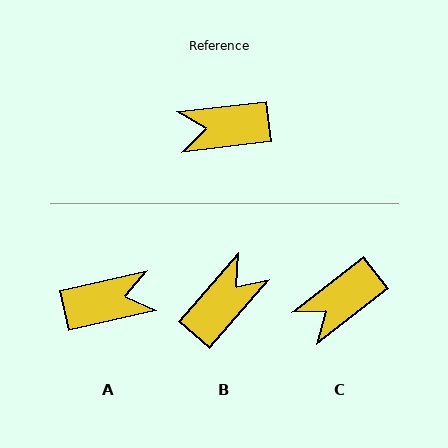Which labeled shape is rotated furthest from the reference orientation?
A, about 174 degrees away.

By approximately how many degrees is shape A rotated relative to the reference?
Approximately 174 degrees clockwise.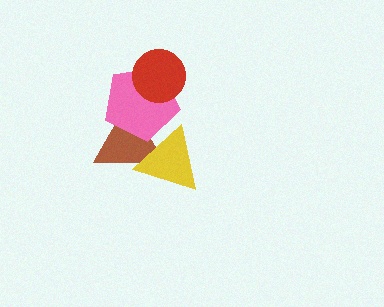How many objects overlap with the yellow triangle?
2 objects overlap with the yellow triangle.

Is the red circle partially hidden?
No, no other shape covers it.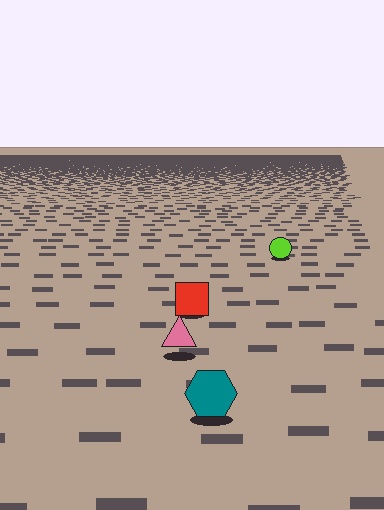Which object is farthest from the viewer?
The lime circle is farthest from the viewer. It appears smaller and the ground texture around it is denser.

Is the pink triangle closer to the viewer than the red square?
Yes. The pink triangle is closer — you can tell from the texture gradient: the ground texture is coarser near it.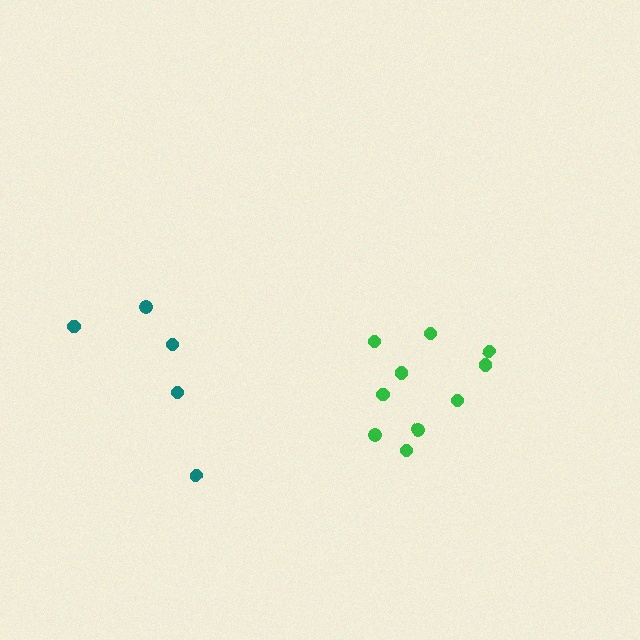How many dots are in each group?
Group 1: 10 dots, Group 2: 5 dots (15 total).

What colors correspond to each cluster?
The clusters are colored: green, teal.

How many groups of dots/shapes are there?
There are 2 groups.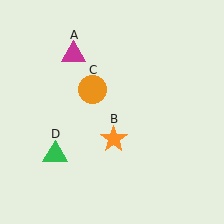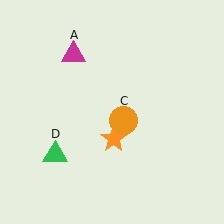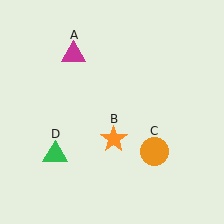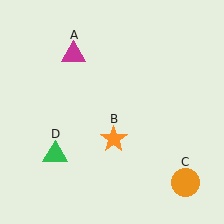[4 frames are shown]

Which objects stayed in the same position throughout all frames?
Magenta triangle (object A) and orange star (object B) and green triangle (object D) remained stationary.